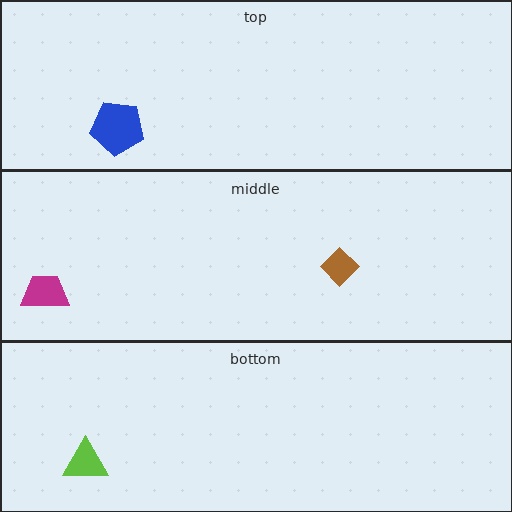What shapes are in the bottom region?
The lime triangle.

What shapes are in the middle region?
The magenta trapezoid, the brown diamond.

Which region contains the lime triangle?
The bottom region.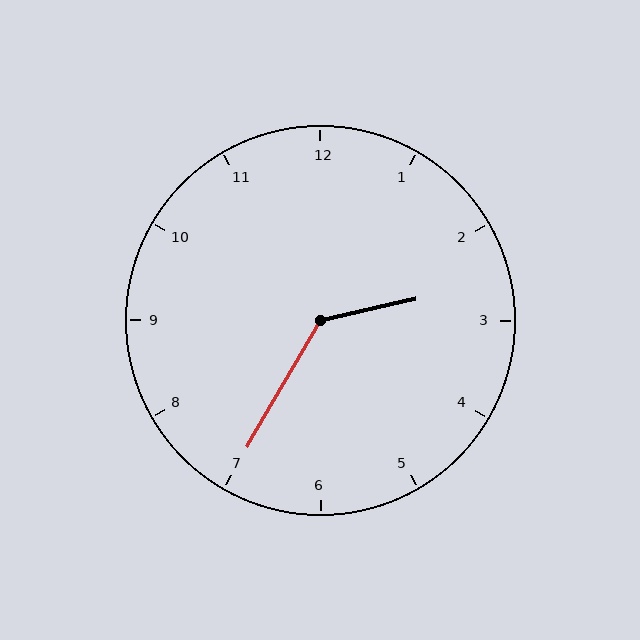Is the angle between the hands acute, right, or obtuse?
It is obtuse.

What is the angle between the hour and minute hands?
Approximately 132 degrees.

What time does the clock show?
2:35.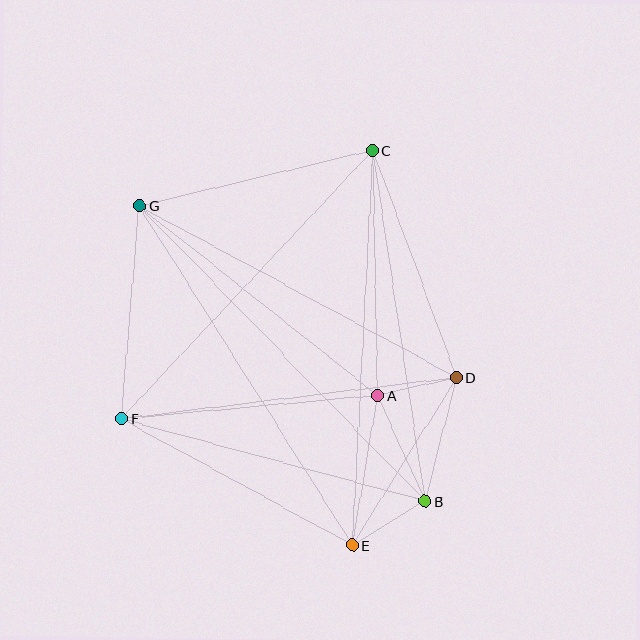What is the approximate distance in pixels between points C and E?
The distance between C and E is approximately 396 pixels.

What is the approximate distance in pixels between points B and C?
The distance between B and C is approximately 355 pixels.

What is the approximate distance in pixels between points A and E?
The distance between A and E is approximately 152 pixels.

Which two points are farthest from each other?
Points B and G are farthest from each other.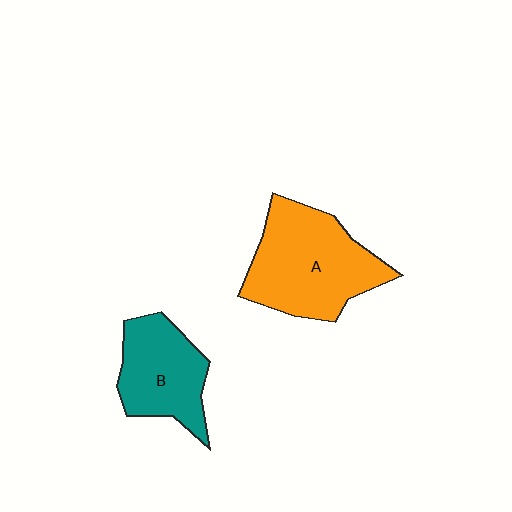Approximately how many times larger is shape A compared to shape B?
Approximately 1.4 times.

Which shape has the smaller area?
Shape B (teal).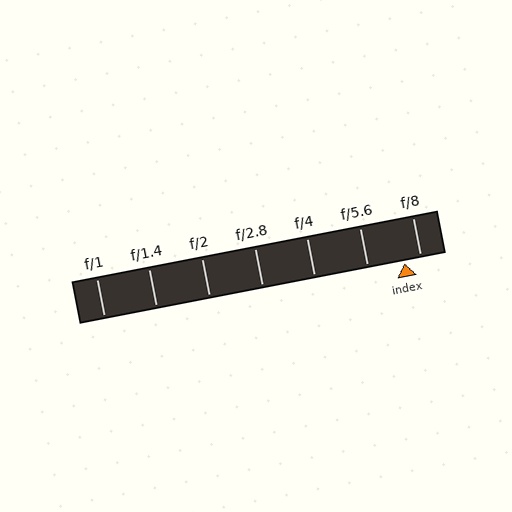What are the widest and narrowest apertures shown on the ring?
The widest aperture shown is f/1 and the narrowest is f/8.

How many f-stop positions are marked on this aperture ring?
There are 7 f-stop positions marked.